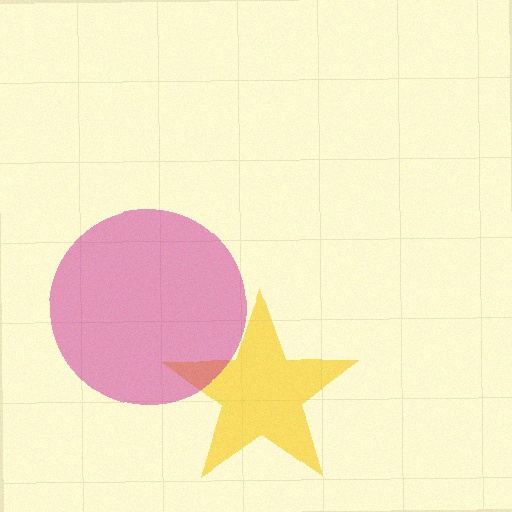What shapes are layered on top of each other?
The layered shapes are: a yellow star, a magenta circle.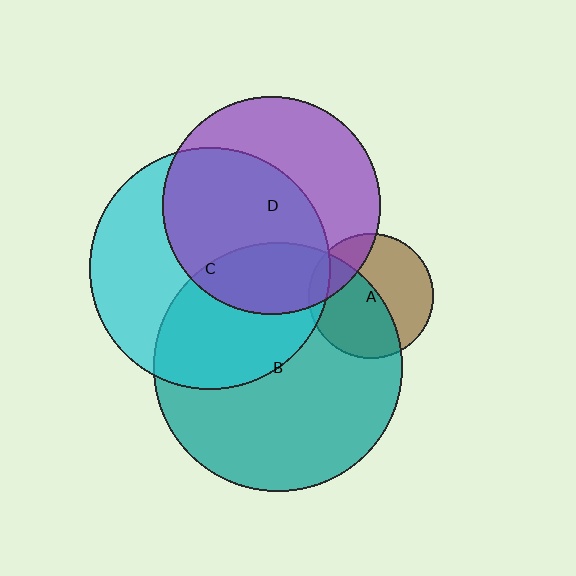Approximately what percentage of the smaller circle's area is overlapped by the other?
Approximately 20%.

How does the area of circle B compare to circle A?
Approximately 4.0 times.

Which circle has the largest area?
Circle B (teal).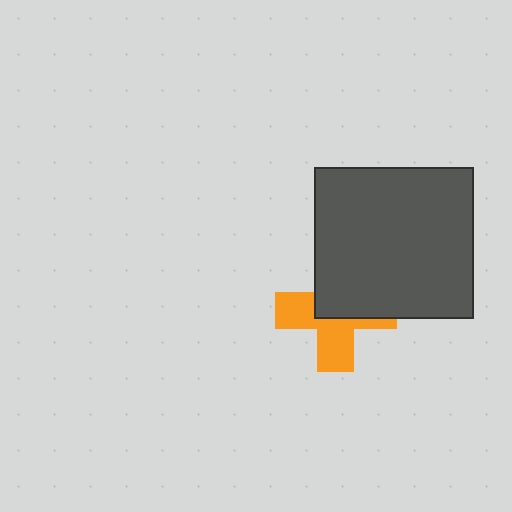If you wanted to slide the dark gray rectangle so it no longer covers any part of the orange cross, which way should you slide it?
Slide it toward the upper-right — that is the most direct way to separate the two shapes.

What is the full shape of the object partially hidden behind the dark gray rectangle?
The partially hidden object is an orange cross.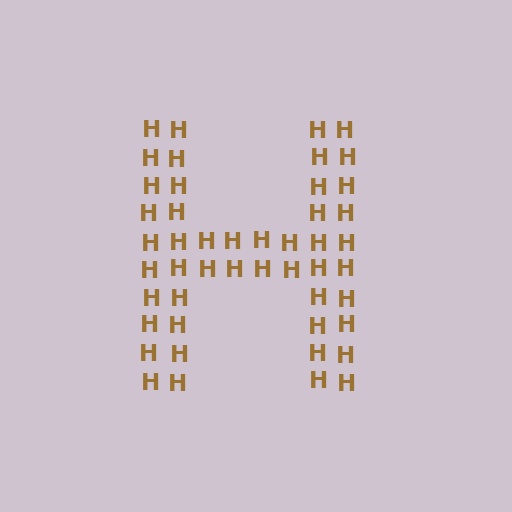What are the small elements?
The small elements are letter H's.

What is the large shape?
The large shape is the letter H.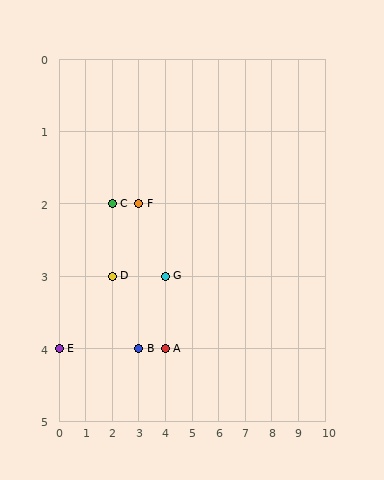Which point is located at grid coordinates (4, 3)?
Point G is at (4, 3).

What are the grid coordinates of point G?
Point G is at grid coordinates (4, 3).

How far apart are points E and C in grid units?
Points E and C are 2 columns and 2 rows apart (about 2.8 grid units diagonally).